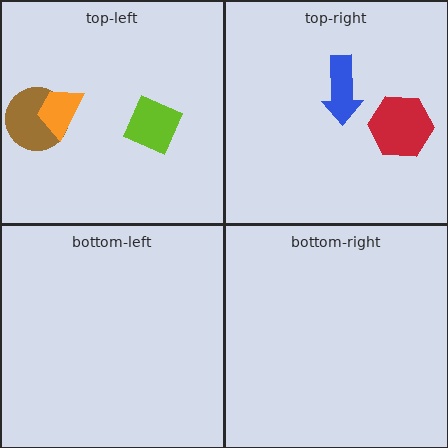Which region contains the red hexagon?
The top-right region.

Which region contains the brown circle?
The top-left region.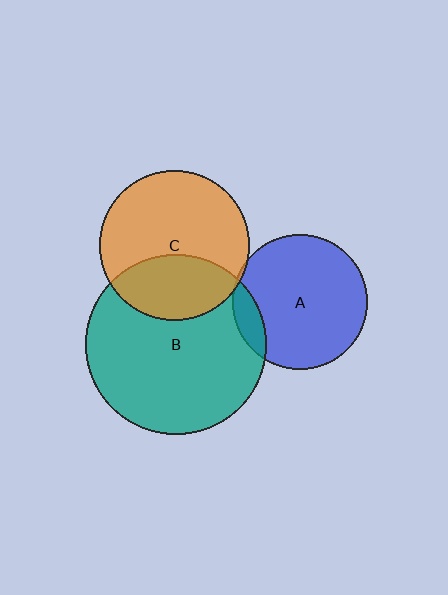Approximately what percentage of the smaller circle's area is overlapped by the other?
Approximately 5%.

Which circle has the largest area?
Circle B (teal).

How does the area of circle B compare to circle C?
Approximately 1.5 times.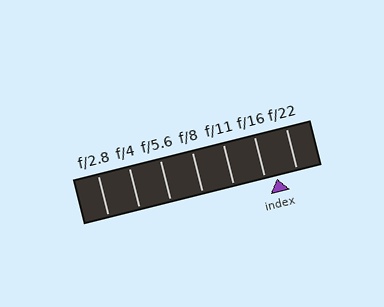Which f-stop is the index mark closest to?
The index mark is closest to f/16.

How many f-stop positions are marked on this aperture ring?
There are 7 f-stop positions marked.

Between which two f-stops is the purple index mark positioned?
The index mark is between f/16 and f/22.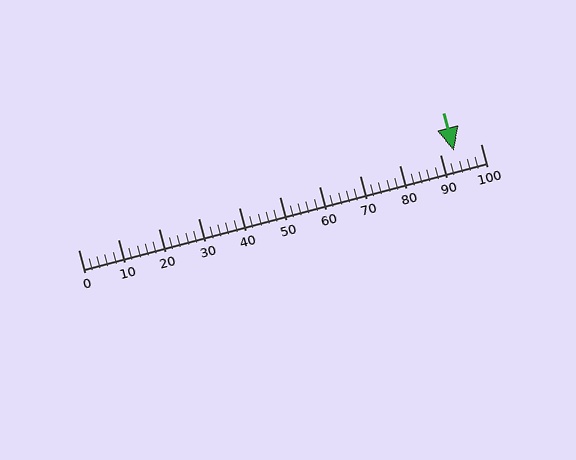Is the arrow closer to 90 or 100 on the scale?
The arrow is closer to 90.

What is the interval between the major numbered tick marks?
The major tick marks are spaced 10 units apart.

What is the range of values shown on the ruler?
The ruler shows values from 0 to 100.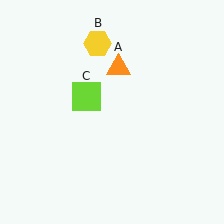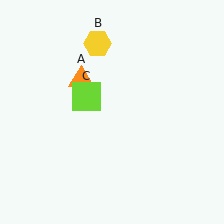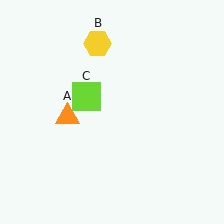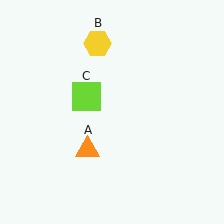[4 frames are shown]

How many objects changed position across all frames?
1 object changed position: orange triangle (object A).